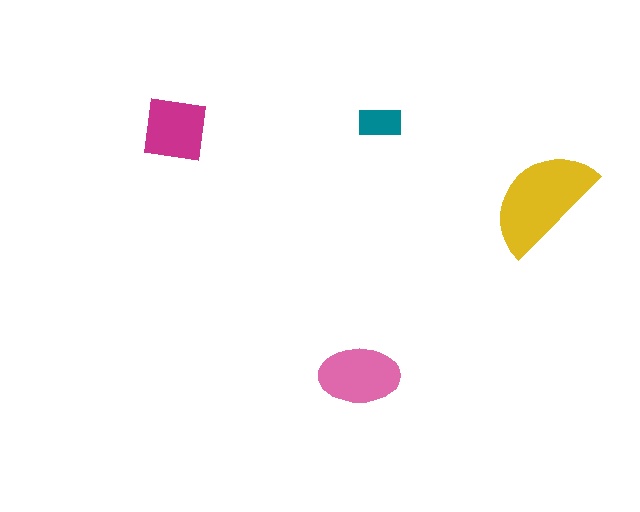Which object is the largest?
The yellow semicircle.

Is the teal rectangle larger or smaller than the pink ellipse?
Smaller.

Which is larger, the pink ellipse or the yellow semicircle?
The yellow semicircle.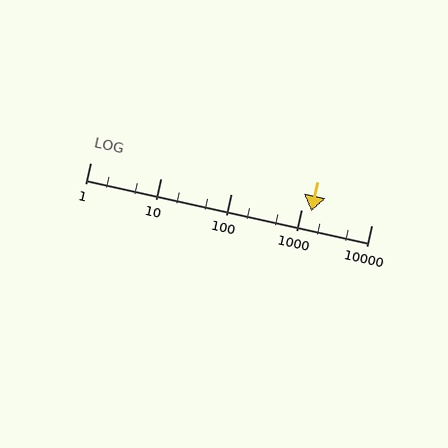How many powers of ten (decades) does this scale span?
The scale spans 4 decades, from 1 to 10000.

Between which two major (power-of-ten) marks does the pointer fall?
The pointer is between 1000 and 10000.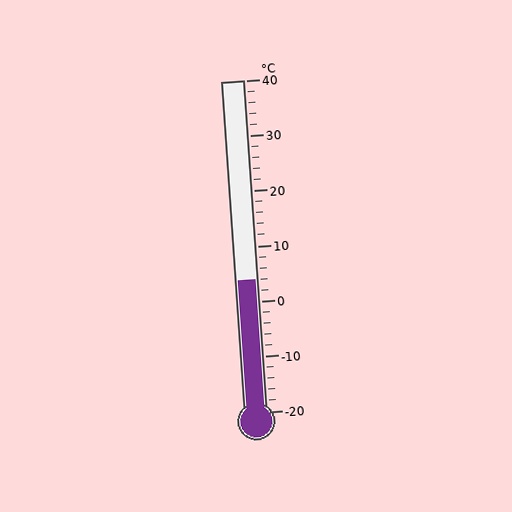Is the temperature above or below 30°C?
The temperature is below 30°C.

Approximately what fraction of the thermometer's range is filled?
The thermometer is filled to approximately 40% of its range.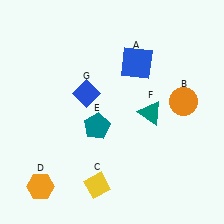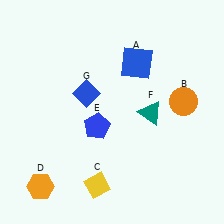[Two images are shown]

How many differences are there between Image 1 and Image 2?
There is 1 difference between the two images.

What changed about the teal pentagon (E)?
In Image 1, E is teal. In Image 2, it changed to blue.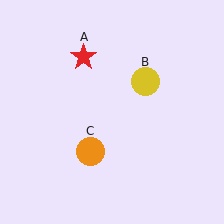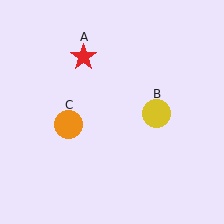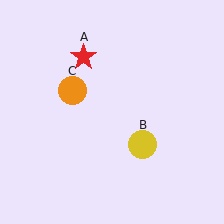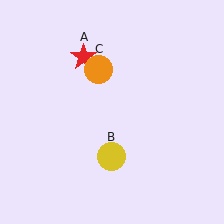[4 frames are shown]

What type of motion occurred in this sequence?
The yellow circle (object B), orange circle (object C) rotated clockwise around the center of the scene.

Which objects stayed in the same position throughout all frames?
Red star (object A) remained stationary.